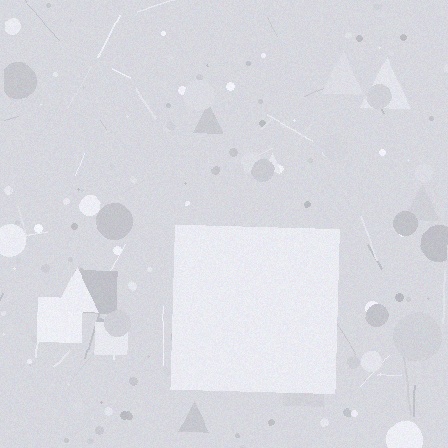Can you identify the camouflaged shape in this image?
The camouflaged shape is a square.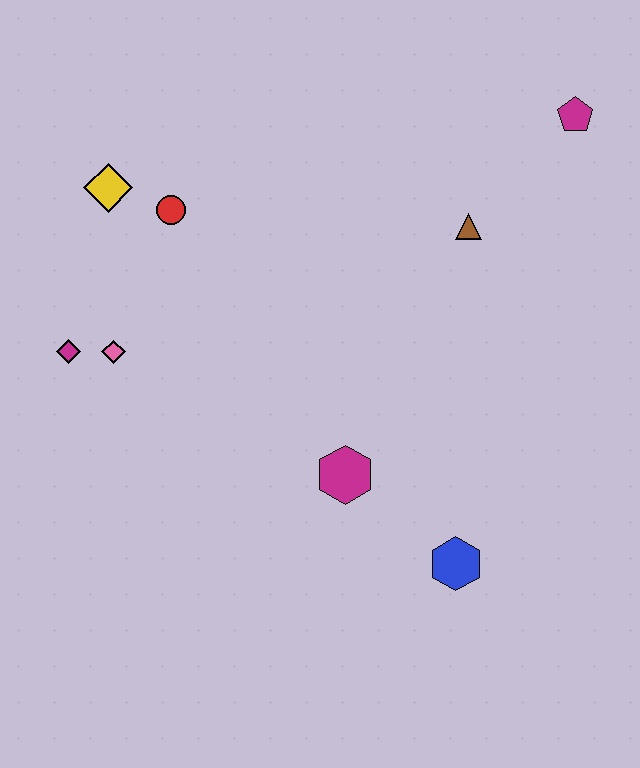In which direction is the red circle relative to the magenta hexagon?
The red circle is above the magenta hexagon.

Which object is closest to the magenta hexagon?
The blue hexagon is closest to the magenta hexagon.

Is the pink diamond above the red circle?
No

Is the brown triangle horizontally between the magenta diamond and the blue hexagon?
No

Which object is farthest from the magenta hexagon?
The magenta pentagon is farthest from the magenta hexagon.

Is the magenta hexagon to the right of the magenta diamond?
Yes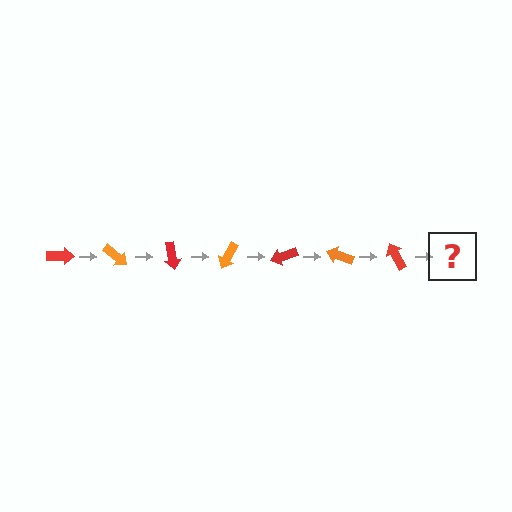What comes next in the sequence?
The next element should be an orange arrow, rotated 280 degrees from the start.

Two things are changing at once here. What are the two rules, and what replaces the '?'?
The two rules are that it rotates 40 degrees each step and the color cycles through red and orange. The '?' should be an orange arrow, rotated 280 degrees from the start.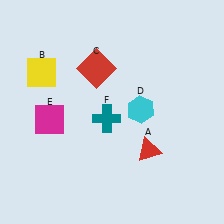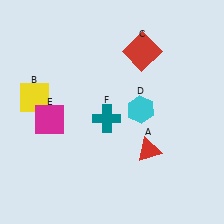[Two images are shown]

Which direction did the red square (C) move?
The red square (C) moved right.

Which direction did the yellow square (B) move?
The yellow square (B) moved down.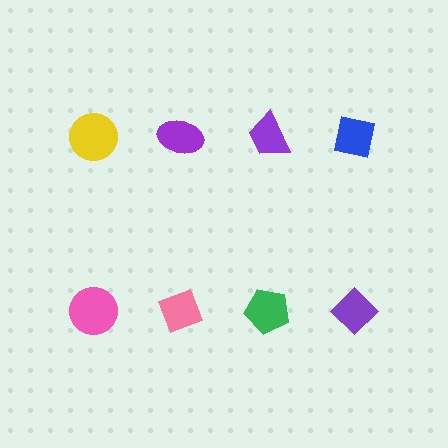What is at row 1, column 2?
A purple ellipse.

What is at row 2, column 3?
A green pentagon.